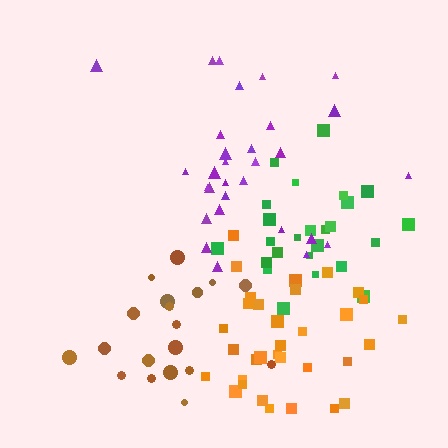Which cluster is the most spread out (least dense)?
Brown.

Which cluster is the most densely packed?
Orange.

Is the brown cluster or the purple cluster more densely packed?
Purple.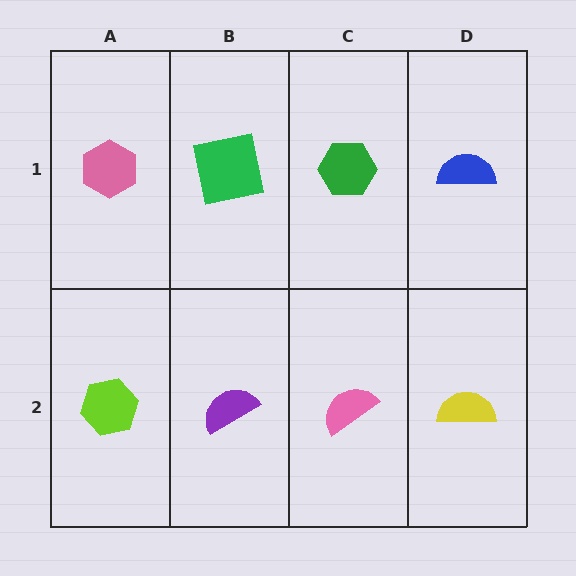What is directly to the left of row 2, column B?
A lime hexagon.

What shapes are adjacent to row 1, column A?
A lime hexagon (row 2, column A), a green square (row 1, column B).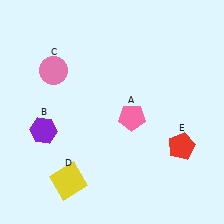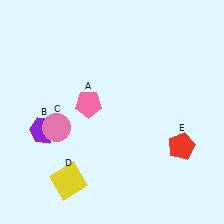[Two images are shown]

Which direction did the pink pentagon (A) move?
The pink pentagon (A) moved left.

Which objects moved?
The objects that moved are: the pink pentagon (A), the pink circle (C).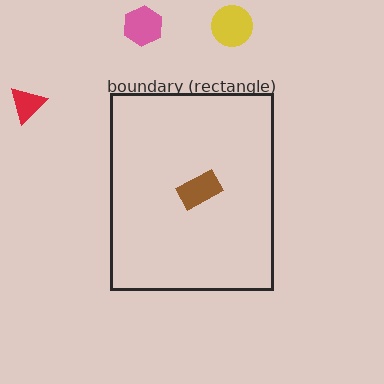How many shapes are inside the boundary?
1 inside, 3 outside.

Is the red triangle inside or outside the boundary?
Outside.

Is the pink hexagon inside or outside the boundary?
Outside.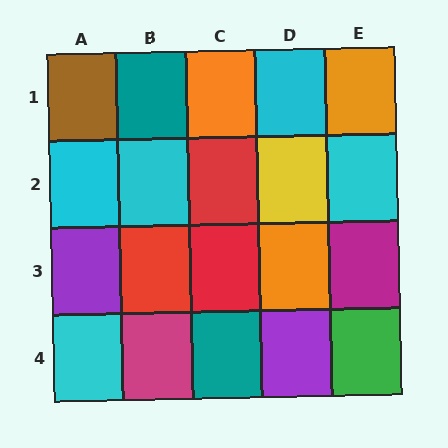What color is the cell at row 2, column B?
Cyan.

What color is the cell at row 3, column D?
Orange.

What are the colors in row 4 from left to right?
Cyan, magenta, teal, purple, green.